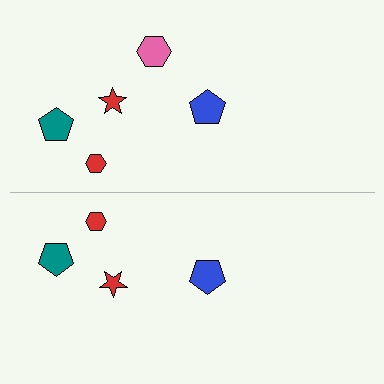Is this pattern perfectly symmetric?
No, the pattern is not perfectly symmetric. A pink hexagon is missing from the bottom side.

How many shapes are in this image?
There are 9 shapes in this image.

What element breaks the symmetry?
A pink hexagon is missing from the bottom side.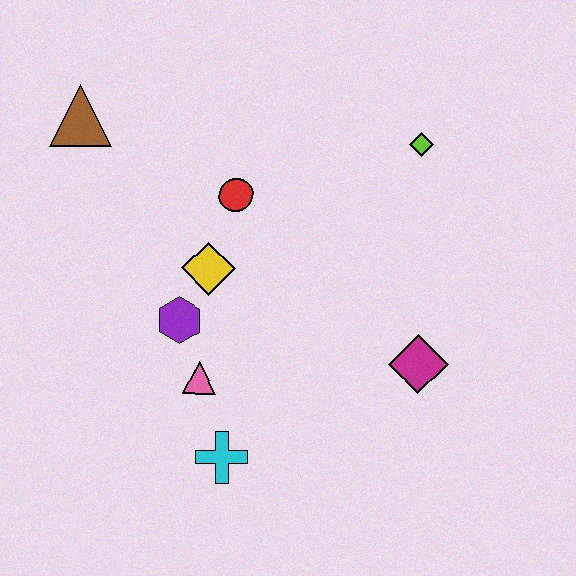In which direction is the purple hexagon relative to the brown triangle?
The purple hexagon is below the brown triangle.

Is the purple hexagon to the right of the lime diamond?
No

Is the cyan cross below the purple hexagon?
Yes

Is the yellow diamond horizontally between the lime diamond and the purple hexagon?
Yes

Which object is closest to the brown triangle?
The red circle is closest to the brown triangle.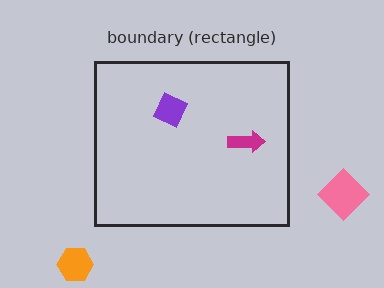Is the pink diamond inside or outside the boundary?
Outside.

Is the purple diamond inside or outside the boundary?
Inside.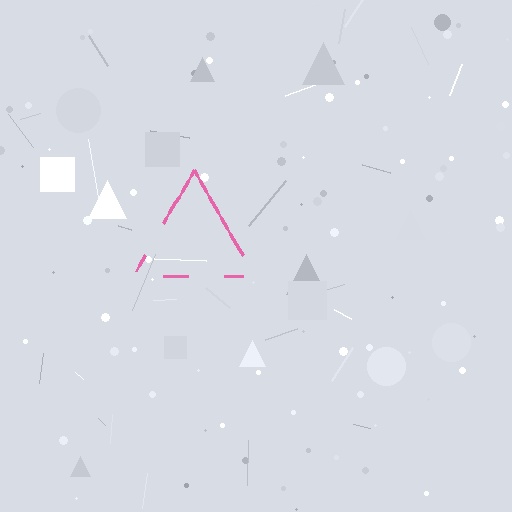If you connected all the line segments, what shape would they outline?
They would outline a triangle.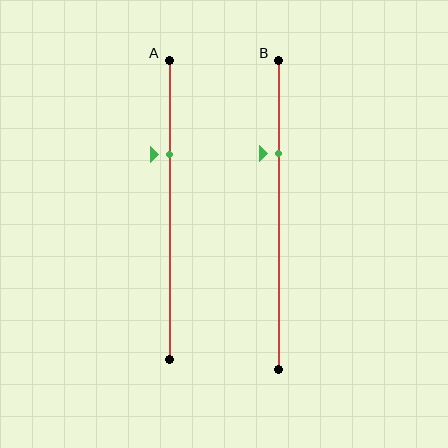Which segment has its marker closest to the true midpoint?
Segment A has its marker closest to the true midpoint.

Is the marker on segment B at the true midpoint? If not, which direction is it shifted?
No, the marker on segment B is shifted upward by about 20% of the segment length.